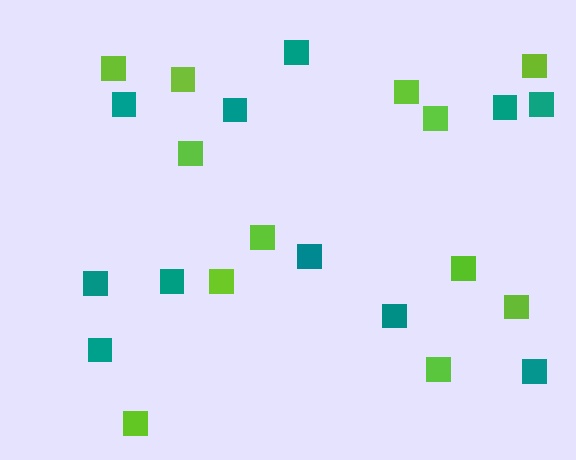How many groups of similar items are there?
There are 2 groups: one group of lime squares (12) and one group of teal squares (11).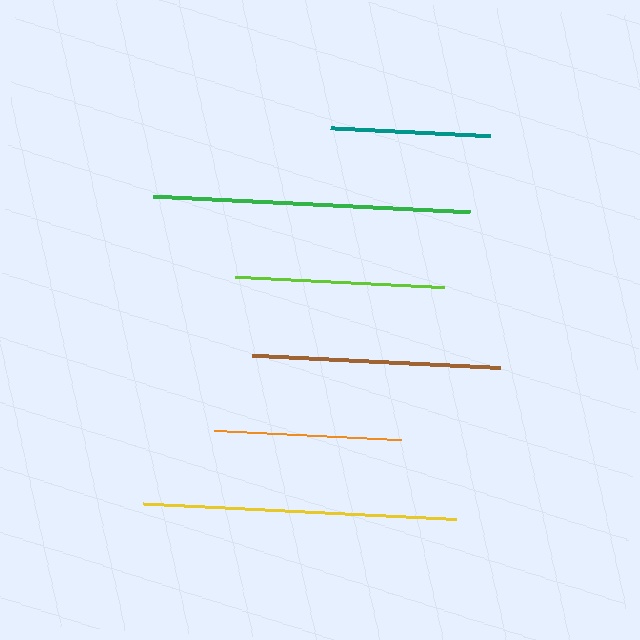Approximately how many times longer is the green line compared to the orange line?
The green line is approximately 1.7 times the length of the orange line.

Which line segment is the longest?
The green line is the longest at approximately 317 pixels.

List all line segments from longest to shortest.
From longest to shortest: green, yellow, brown, lime, orange, teal.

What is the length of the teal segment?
The teal segment is approximately 161 pixels long.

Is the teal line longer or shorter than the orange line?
The orange line is longer than the teal line.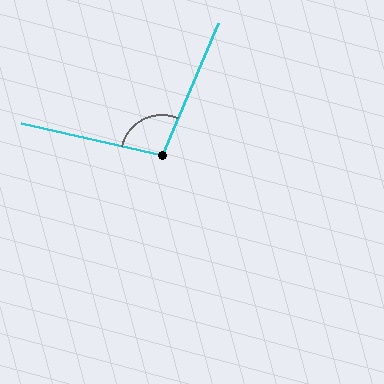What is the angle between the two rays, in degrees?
Approximately 100 degrees.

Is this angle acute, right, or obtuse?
It is obtuse.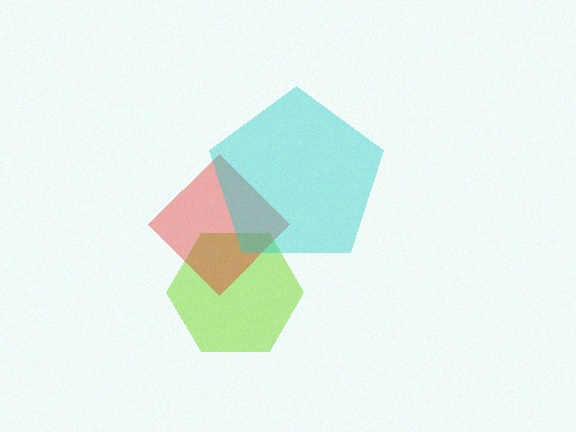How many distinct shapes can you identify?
There are 3 distinct shapes: a lime hexagon, a red diamond, a cyan pentagon.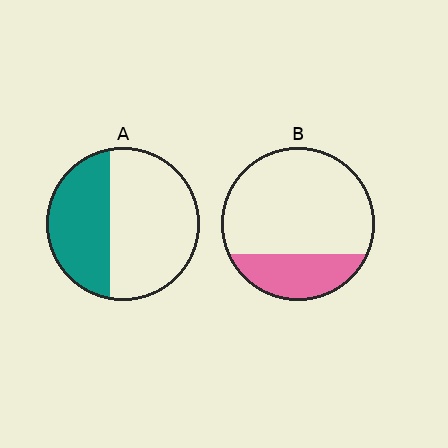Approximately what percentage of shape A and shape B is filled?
A is approximately 40% and B is approximately 25%.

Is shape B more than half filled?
No.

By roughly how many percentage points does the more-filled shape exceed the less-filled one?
By roughly 15 percentage points (A over B).